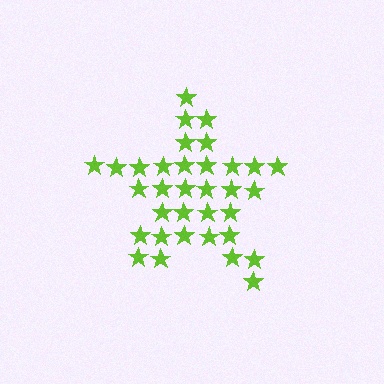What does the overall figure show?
The overall figure shows a star.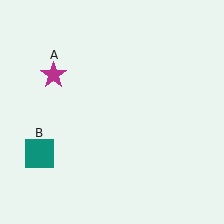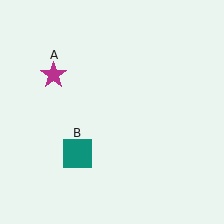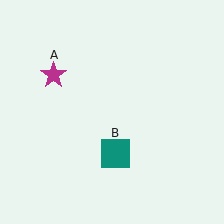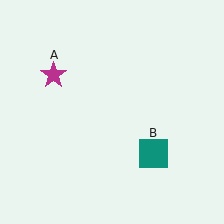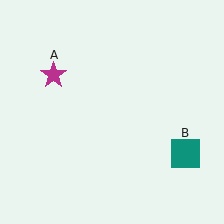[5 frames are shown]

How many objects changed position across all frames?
1 object changed position: teal square (object B).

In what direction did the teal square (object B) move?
The teal square (object B) moved right.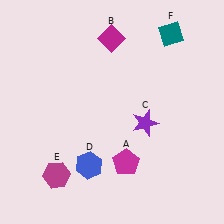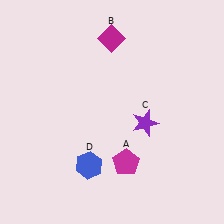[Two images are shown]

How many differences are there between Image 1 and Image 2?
There are 2 differences between the two images.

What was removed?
The teal diamond (F), the magenta hexagon (E) were removed in Image 2.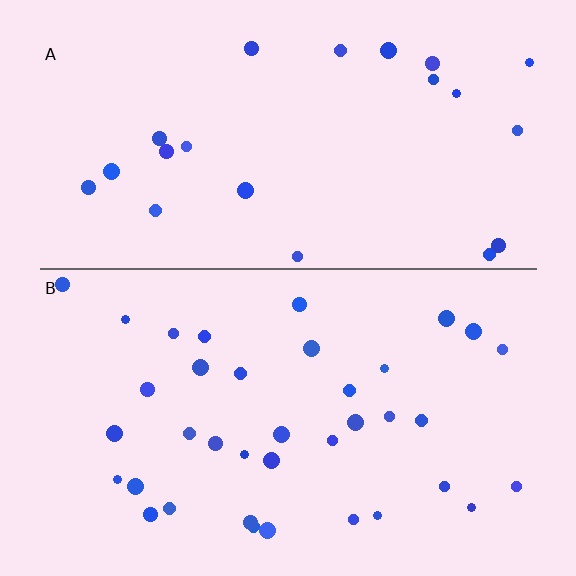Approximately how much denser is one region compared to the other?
Approximately 1.7× — region B over region A.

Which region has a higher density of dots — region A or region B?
B (the bottom).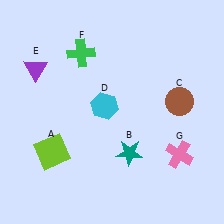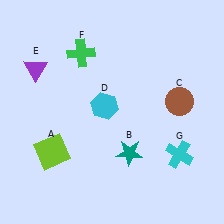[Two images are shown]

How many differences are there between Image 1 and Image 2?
There is 1 difference between the two images.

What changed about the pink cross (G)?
In Image 1, G is pink. In Image 2, it changed to cyan.